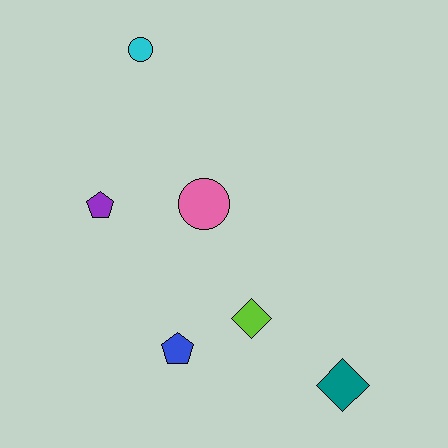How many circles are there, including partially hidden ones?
There are 2 circles.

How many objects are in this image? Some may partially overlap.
There are 6 objects.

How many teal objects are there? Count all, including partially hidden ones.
There is 1 teal object.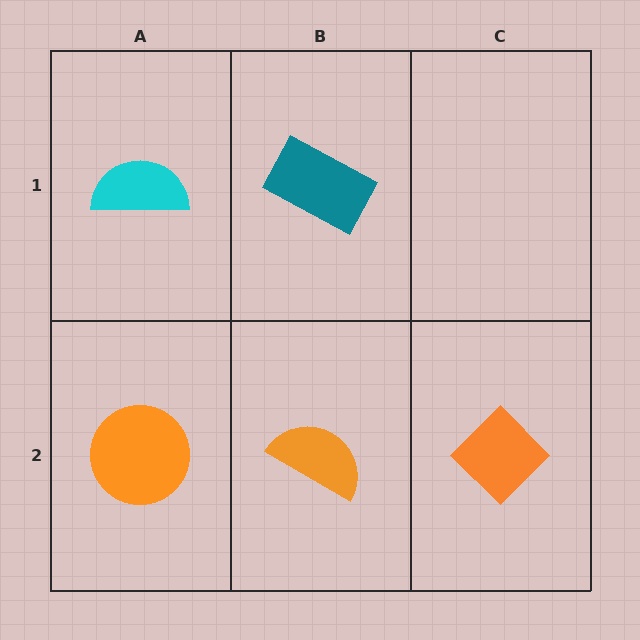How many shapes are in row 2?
3 shapes.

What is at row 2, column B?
An orange semicircle.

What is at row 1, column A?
A cyan semicircle.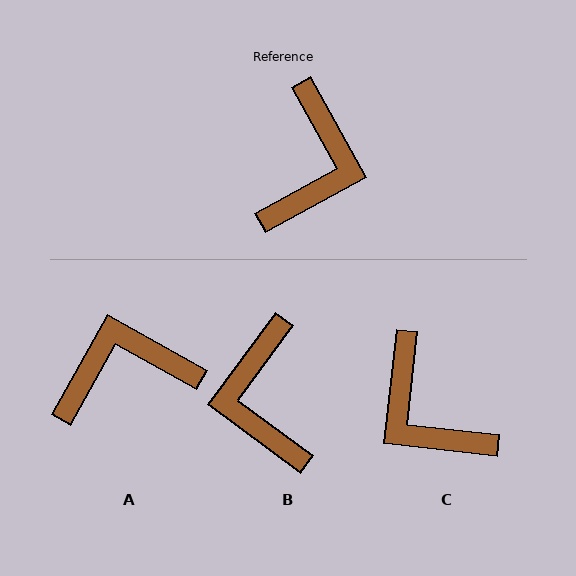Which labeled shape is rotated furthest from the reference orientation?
B, about 155 degrees away.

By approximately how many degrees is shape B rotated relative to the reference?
Approximately 155 degrees clockwise.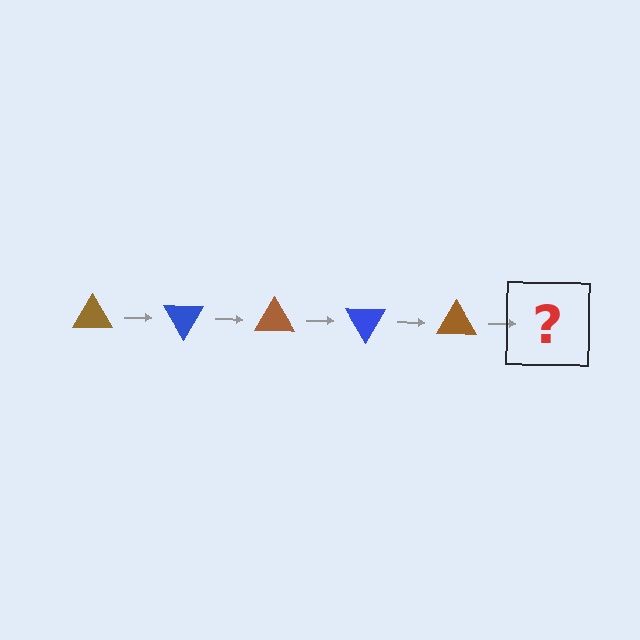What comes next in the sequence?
The next element should be a blue triangle, rotated 300 degrees from the start.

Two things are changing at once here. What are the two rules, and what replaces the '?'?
The two rules are that it rotates 60 degrees each step and the color cycles through brown and blue. The '?' should be a blue triangle, rotated 300 degrees from the start.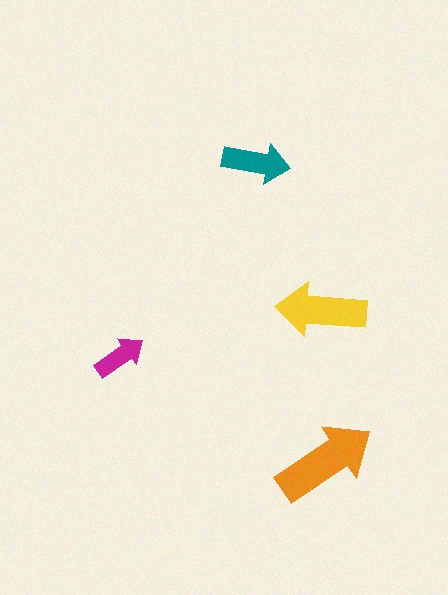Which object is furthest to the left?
The magenta arrow is leftmost.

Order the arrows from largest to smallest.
the orange one, the yellow one, the teal one, the magenta one.